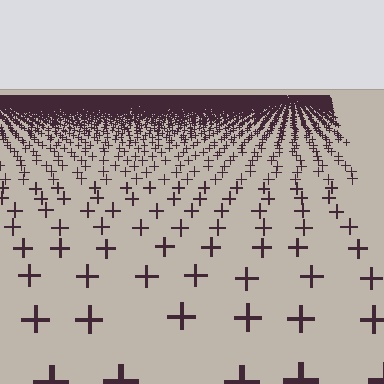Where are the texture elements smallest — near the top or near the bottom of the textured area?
Near the top.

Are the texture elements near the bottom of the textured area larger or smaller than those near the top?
Larger. Near the bottom, elements are closer to the viewer and appear at a bigger on-screen size.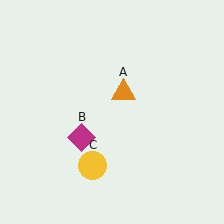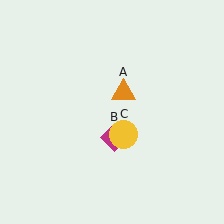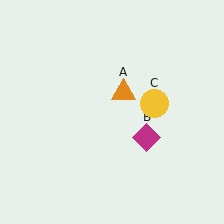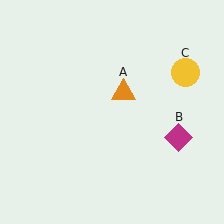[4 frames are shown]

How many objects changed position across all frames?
2 objects changed position: magenta diamond (object B), yellow circle (object C).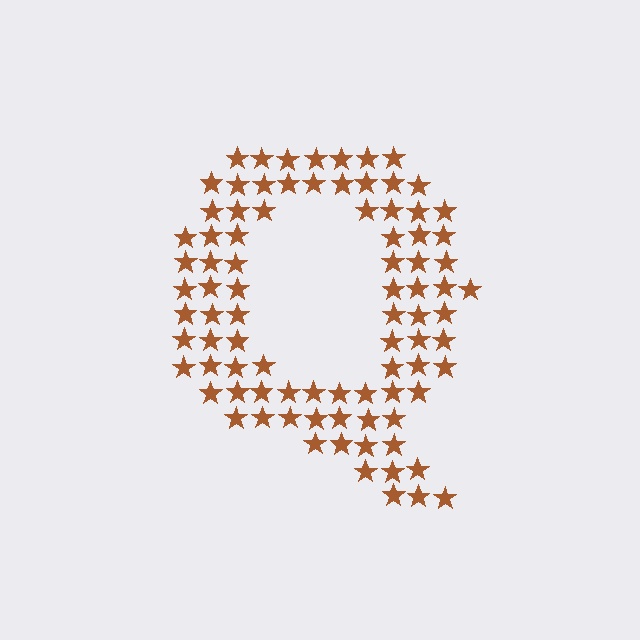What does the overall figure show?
The overall figure shows the letter Q.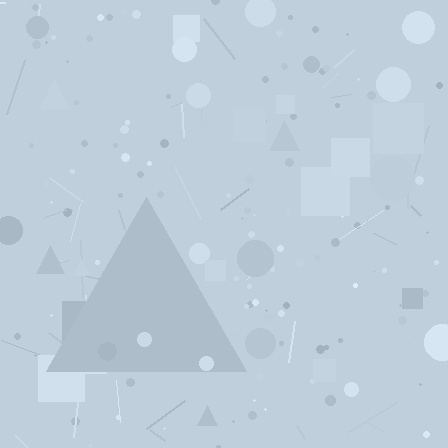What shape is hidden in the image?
A triangle is hidden in the image.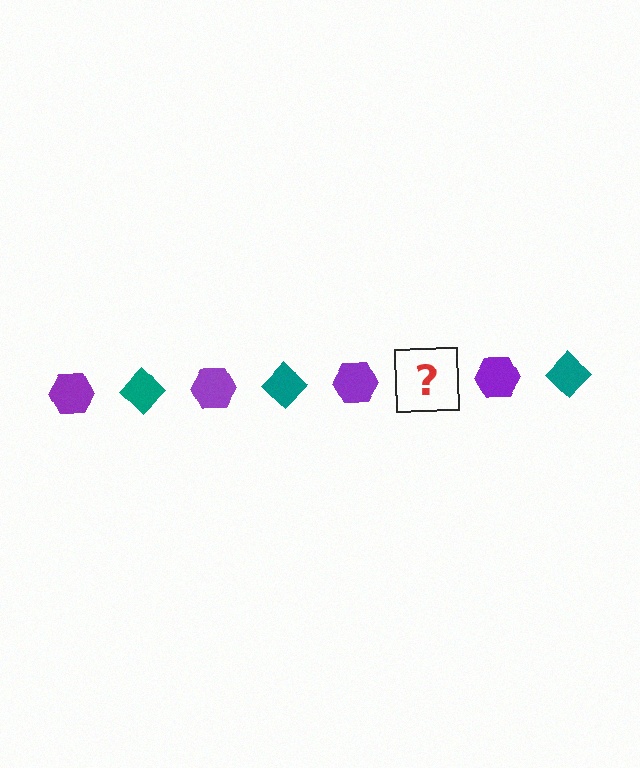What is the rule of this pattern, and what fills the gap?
The rule is that the pattern alternates between purple hexagon and teal diamond. The gap should be filled with a teal diamond.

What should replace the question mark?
The question mark should be replaced with a teal diamond.